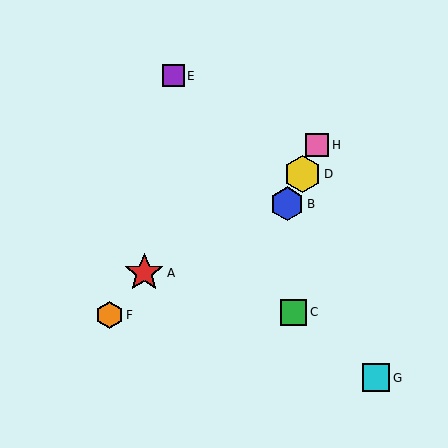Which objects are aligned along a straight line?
Objects B, D, H are aligned along a straight line.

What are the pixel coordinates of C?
Object C is at (293, 312).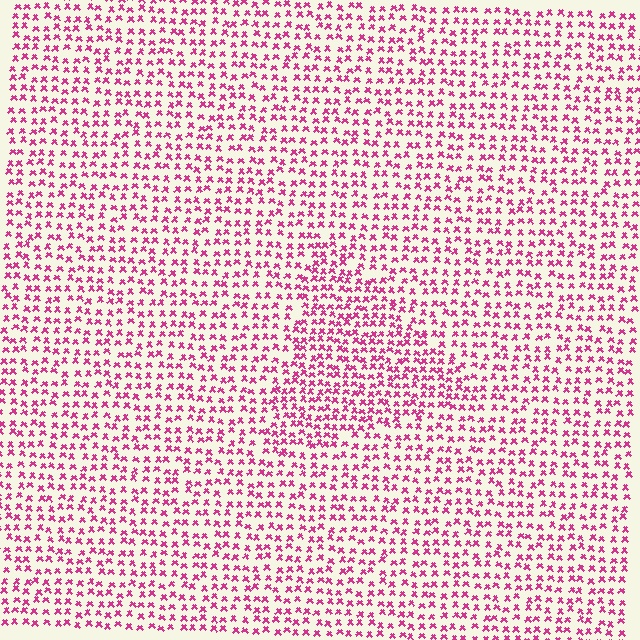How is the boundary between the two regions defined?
The boundary is defined by a change in element density (approximately 1.5x ratio). All elements are the same color, size, and shape.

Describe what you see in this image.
The image contains small magenta elements arranged at two different densities. A triangle-shaped region is visible where the elements are more densely packed than the surrounding area.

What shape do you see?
I see a triangle.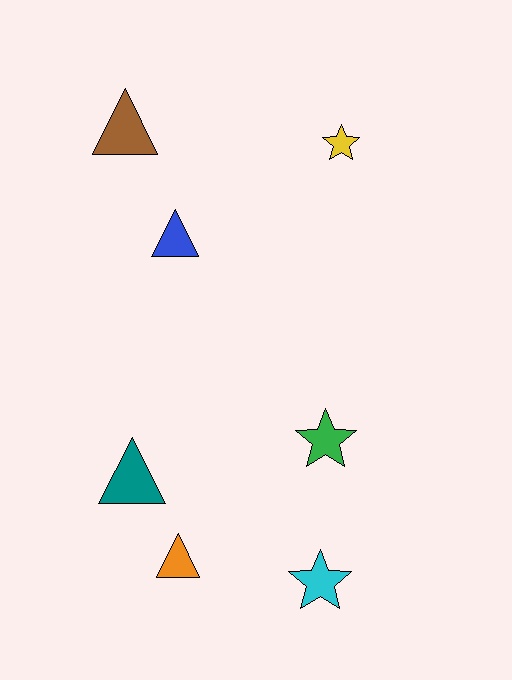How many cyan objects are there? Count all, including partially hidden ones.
There is 1 cyan object.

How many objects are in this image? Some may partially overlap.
There are 7 objects.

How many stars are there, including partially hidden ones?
There are 3 stars.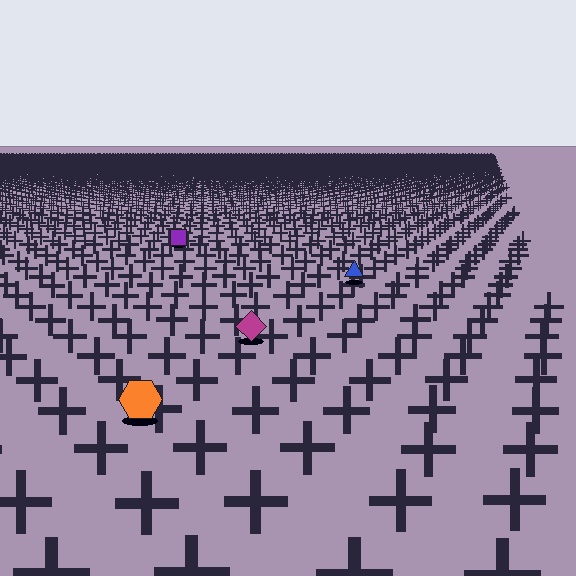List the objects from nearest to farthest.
From nearest to farthest: the orange hexagon, the magenta diamond, the blue triangle, the purple square.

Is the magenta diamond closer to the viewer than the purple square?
Yes. The magenta diamond is closer — you can tell from the texture gradient: the ground texture is coarser near it.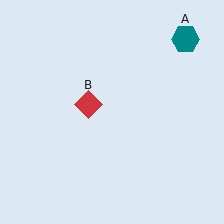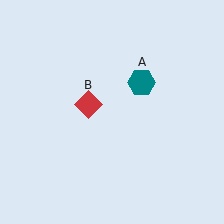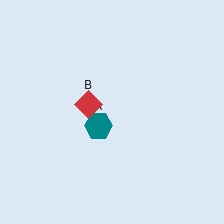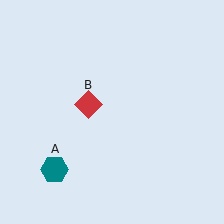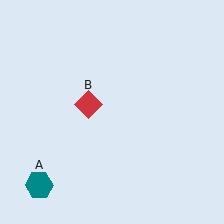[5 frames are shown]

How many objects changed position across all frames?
1 object changed position: teal hexagon (object A).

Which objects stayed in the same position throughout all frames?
Red diamond (object B) remained stationary.